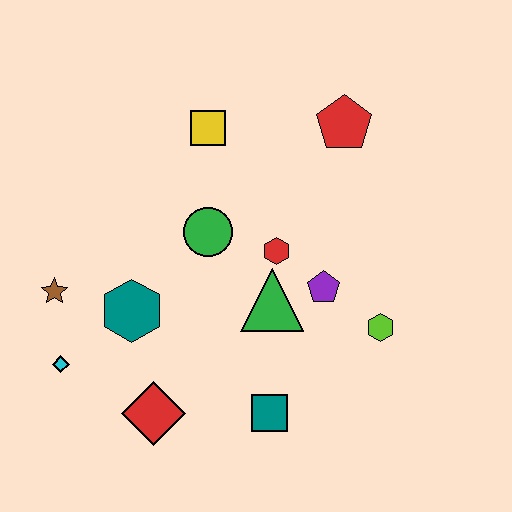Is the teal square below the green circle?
Yes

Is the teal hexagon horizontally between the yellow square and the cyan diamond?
Yes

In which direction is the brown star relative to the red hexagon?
The brown star is to the left of the red hexagon.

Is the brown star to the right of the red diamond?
No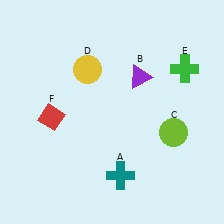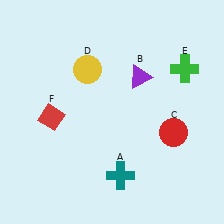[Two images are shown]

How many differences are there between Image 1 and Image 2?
There is 1 difference between the two images.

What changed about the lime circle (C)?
In Image 1, C is lime. In Image 2, it changed to red.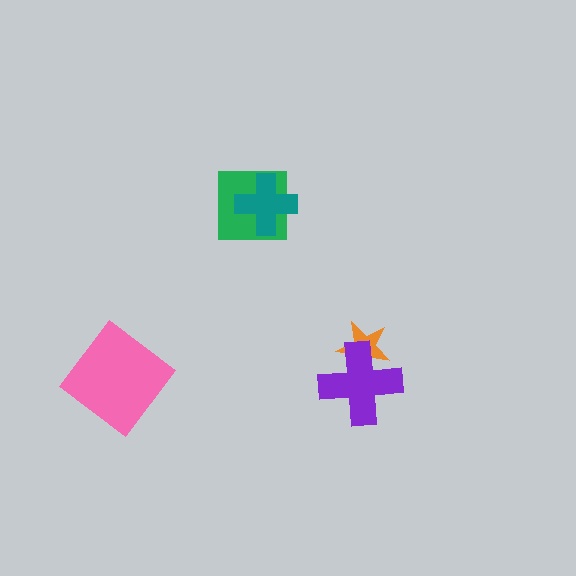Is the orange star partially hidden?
Yes, it is partially covered by another shape.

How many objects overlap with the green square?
1 object overlaps with the green square.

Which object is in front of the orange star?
The purple cross is in front of the orange star.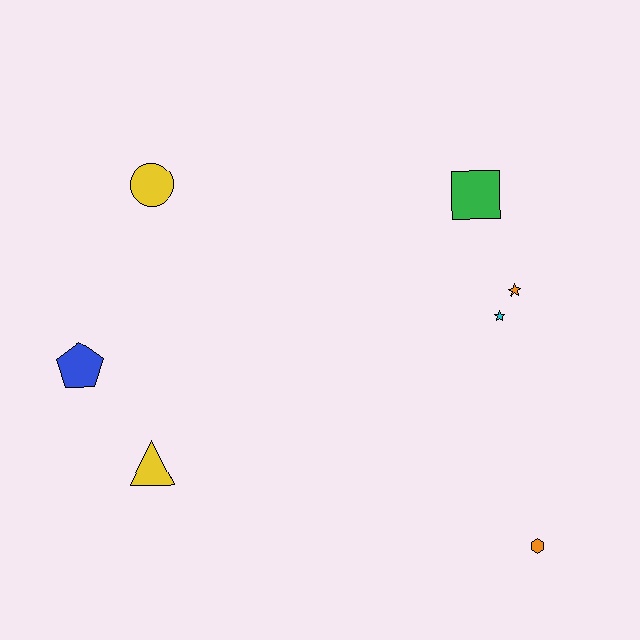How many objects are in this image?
There are 7 objects.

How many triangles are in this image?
There is 1 triangle.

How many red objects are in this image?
There are no red objects.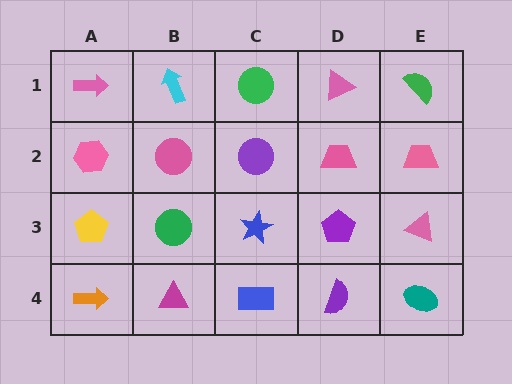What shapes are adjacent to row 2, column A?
A pink arrow (row 1, column A), a yellow pentagon (row 3, column A), a pink circle (row 2, column B).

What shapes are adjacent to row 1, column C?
A purple circle (row 2, column C), a cyan arrow (row 1, column B), a pink triangle (row 1, column D).